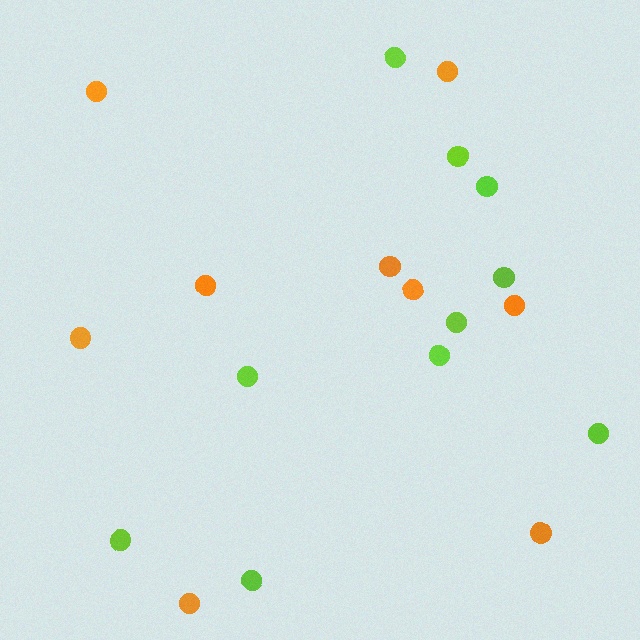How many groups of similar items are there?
There are 2 groups: one group of orange circles (9) and one group of lime circles (10).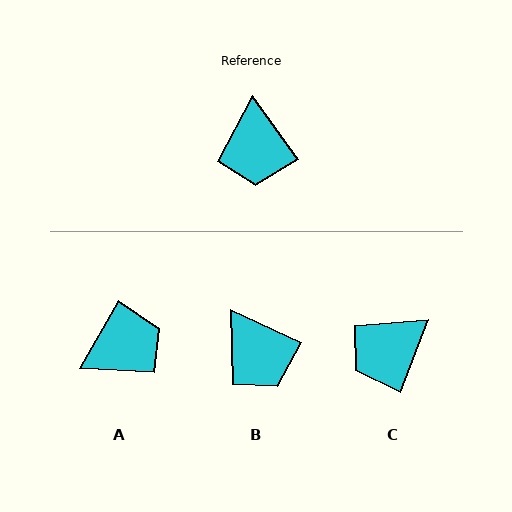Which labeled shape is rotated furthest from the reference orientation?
A, about 115 degrees away.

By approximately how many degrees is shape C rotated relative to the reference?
Approximately 57 degrees clockwise.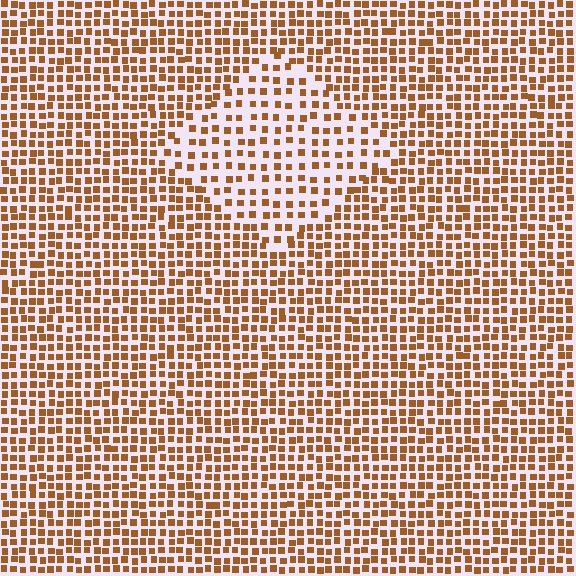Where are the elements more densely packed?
The elements are more densely packed outside the diamond boundary.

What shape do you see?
I see a diamond.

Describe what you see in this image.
The image contains small brown elements arranged at two different densities. A diamond-shaped region is visible where the elements are less densely packed than the surrounding area.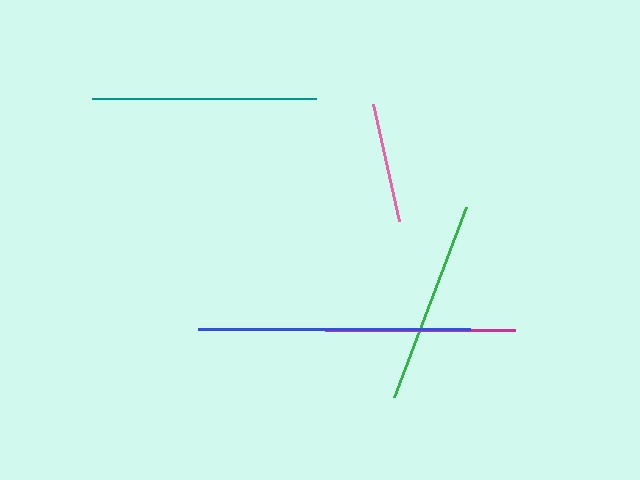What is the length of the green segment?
The green segment is approximately 203 pixels long.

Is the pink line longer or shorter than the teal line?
The teal line is longer than the pink line.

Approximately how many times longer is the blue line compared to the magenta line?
The blue line is approximately 1.4 times the length of the magenta line.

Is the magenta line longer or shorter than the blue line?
The blue line is longer than the magenta line.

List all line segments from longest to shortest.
From longest to shortest: blue, teal, green, magenta, pink.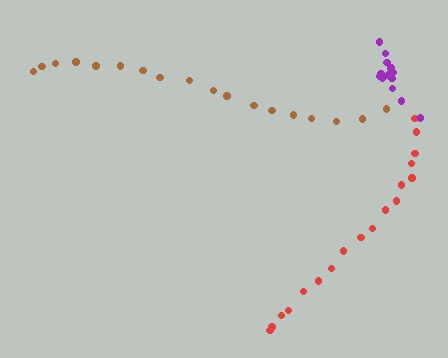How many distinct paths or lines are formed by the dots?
There are 3 distinct paths.